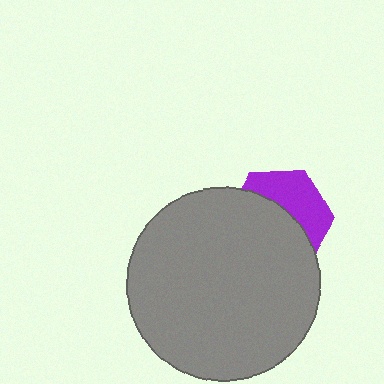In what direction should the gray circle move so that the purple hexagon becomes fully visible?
The gray circle should move toward the lower-left. That is the shortest direction to clear the overlap and leave the purple hexagon fully visible.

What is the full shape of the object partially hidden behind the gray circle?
The partially hidden object is a purple hexagon.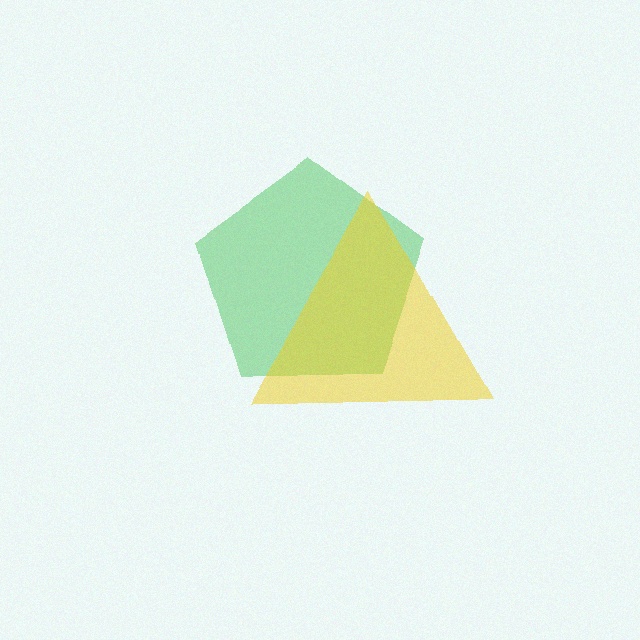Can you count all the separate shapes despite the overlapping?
Yes, there are 2 separate shapes.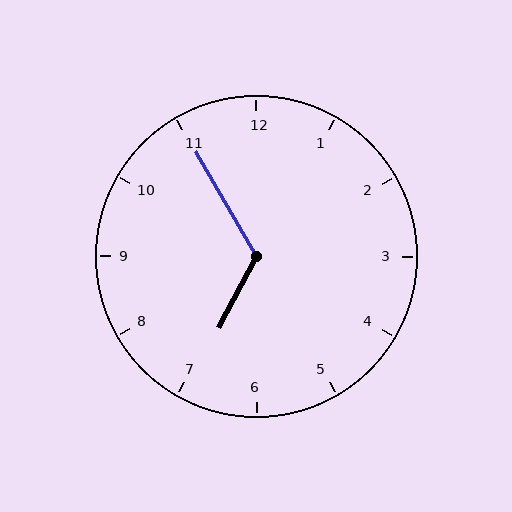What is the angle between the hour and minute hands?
Approximately 122 degrees.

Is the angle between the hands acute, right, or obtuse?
It is obtuse.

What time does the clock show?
6:55.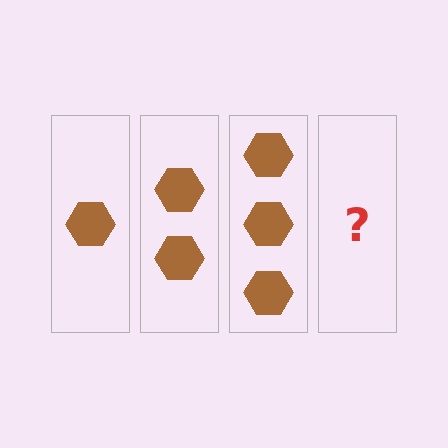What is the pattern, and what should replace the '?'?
The pattern is that each step adds one more hexagon. The '?' should be 4 hexagons.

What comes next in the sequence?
The next element should be 4 hexagons.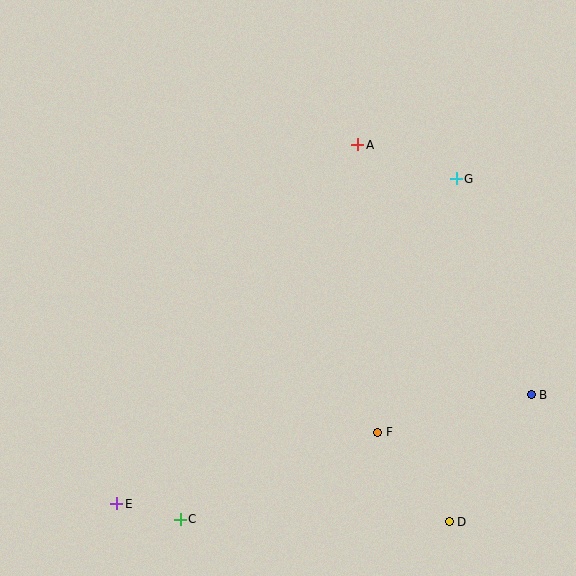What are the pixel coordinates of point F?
Point F is at (378, 432).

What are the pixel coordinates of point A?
Point A is at (358, 145).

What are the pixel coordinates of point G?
Point G is at (456, 179).